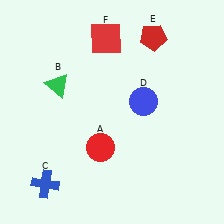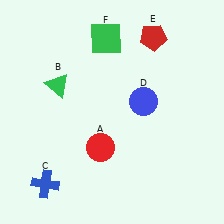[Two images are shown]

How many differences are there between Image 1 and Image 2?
There is 1 difference between the two images.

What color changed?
The square (F) changed from red in Image 1 to green in Image 2.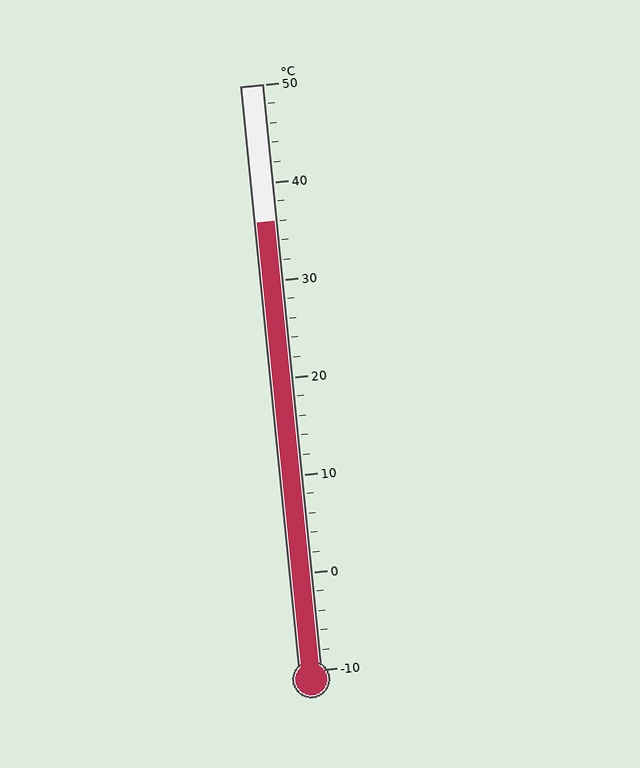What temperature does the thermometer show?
The thermometer shows approximately 36°C.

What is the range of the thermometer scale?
The thermometer scale ranges from -10°C to 50°C.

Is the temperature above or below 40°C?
The temperature is below 40°C.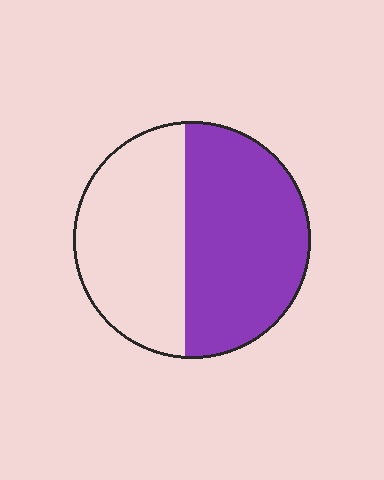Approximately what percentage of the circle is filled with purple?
Approximately 55%.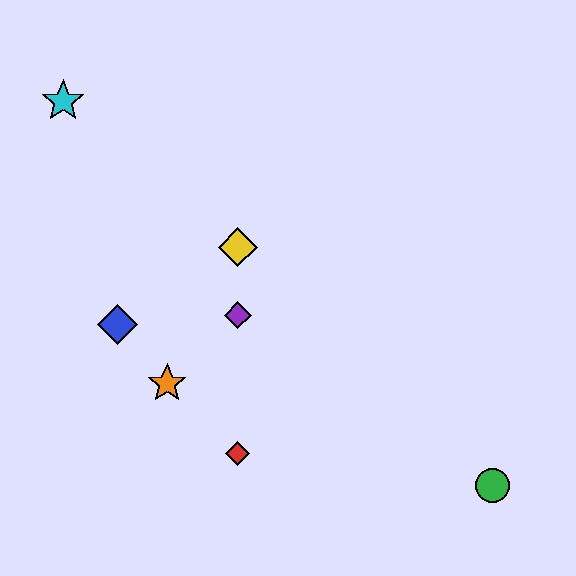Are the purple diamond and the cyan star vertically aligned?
No, the purple diamond is at x≈238 and the cyan star is at x≈63.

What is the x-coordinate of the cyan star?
The cyan star is at x≈63.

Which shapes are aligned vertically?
The red diamond, the yellow diamond, the purple diamond are aligned vertically.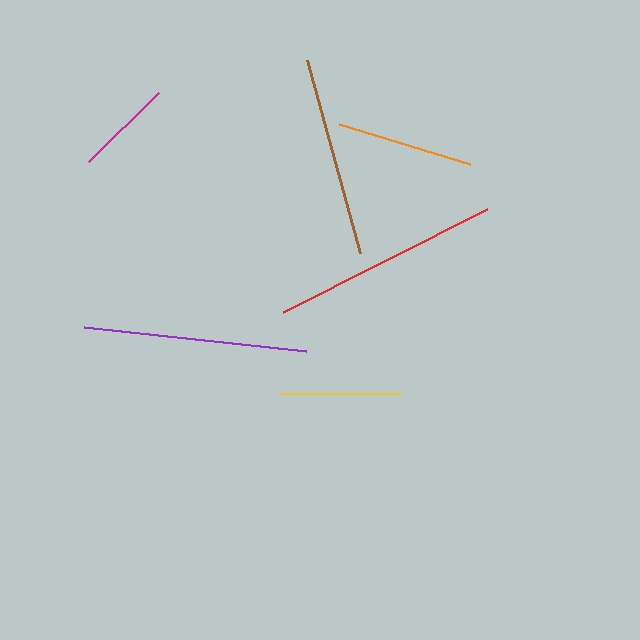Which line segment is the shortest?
The magenta line is the shortest at approximately 99 pixels.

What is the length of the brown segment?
The brown segment is approximately 200 pixels long.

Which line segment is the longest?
The red line is the longest at approximately 228 pixels.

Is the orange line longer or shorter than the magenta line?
The orange line is longer than the magenta line.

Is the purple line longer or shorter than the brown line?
The purple line is longer than the brown line.